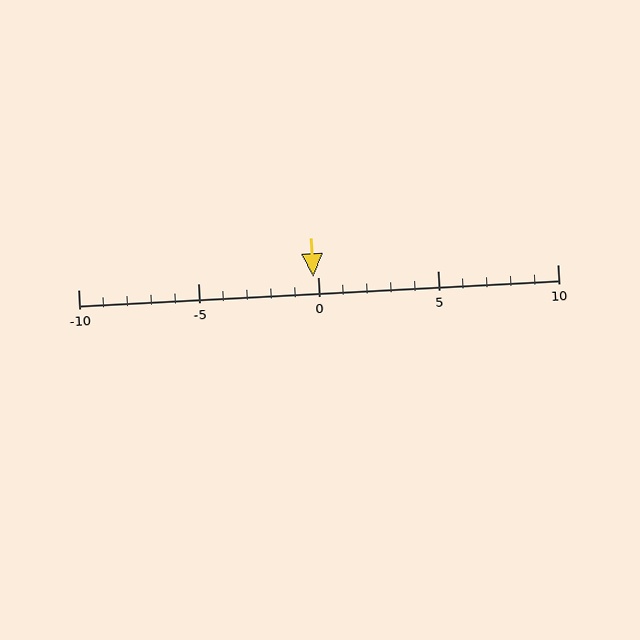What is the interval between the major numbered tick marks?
The major tick marks are spaced 5 units apart.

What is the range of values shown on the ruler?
The ruler shows values from -10 to 10.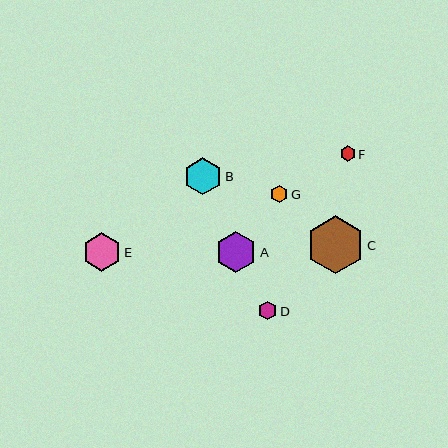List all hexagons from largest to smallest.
From largest to smallest: C, A, E, B, D, G, F.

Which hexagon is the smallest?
Hexagon F is the smallest with a size of approximately 15 pixels.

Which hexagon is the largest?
Hexagon C is the largest with a size of approximately 58 pixels.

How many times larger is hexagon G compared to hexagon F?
Hexagon G is approximately 1.1 times the size of hexagon F.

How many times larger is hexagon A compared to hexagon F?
Hexagon A is approximately 2.7 times the size of hexagon F.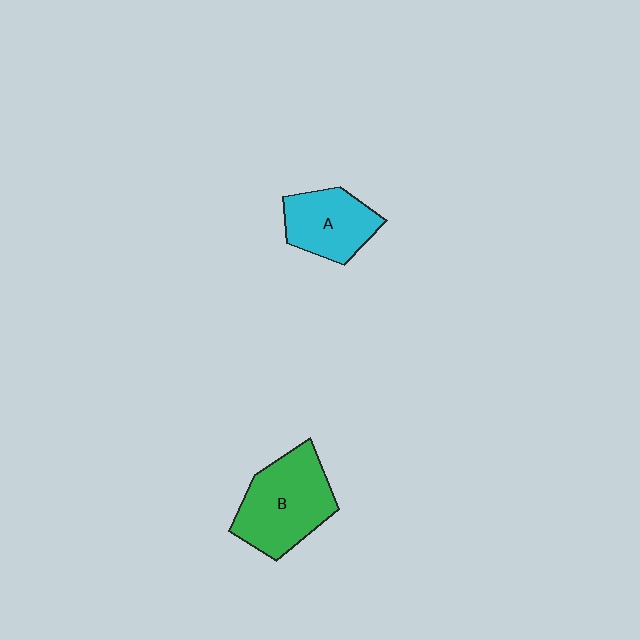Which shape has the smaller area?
Shape A (cyan).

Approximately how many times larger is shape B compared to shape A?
Approximately 1.4 times.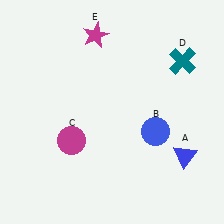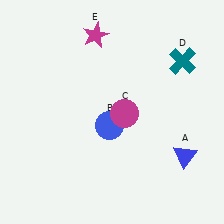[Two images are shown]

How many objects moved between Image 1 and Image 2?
2 objects moved between the two images.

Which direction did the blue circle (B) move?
The blue circle (B) moved left.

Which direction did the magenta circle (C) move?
The magenta circle (C) moved right.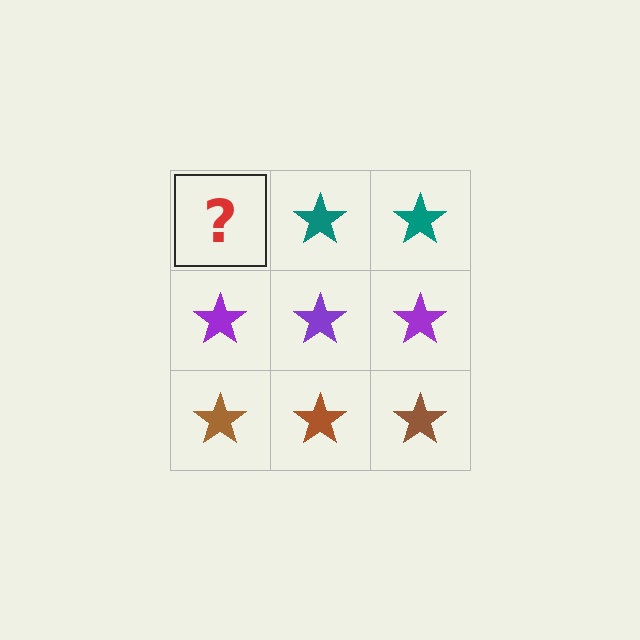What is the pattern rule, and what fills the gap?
The rule is that each row has a consistent color. The gap should be filled with a teal star.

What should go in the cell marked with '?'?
The missing cell should contain a teal star.